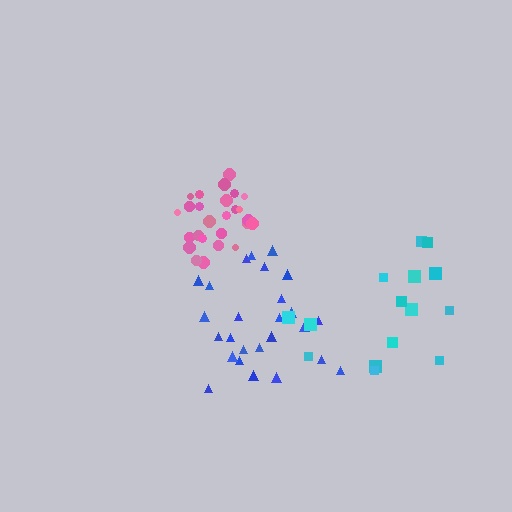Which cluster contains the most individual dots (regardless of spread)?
Pink (27).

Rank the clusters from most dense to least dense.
pink, blue, cyan.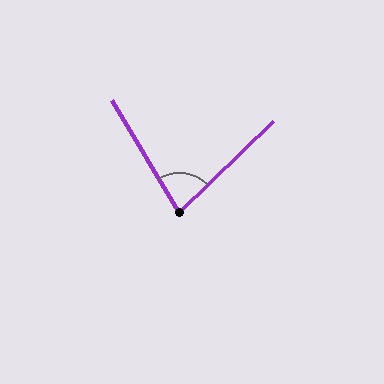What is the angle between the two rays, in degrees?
Approximately 77 degrees.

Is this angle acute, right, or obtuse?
It is acute.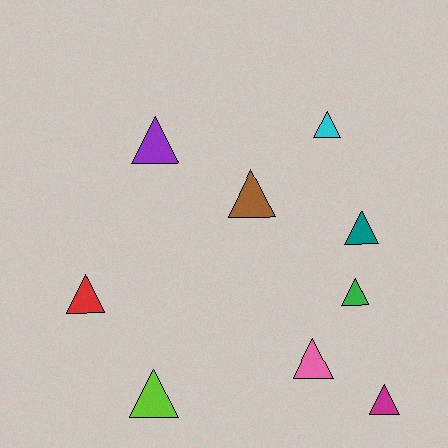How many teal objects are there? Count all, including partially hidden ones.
There is 1 teal object.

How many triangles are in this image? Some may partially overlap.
There are 9 triangles.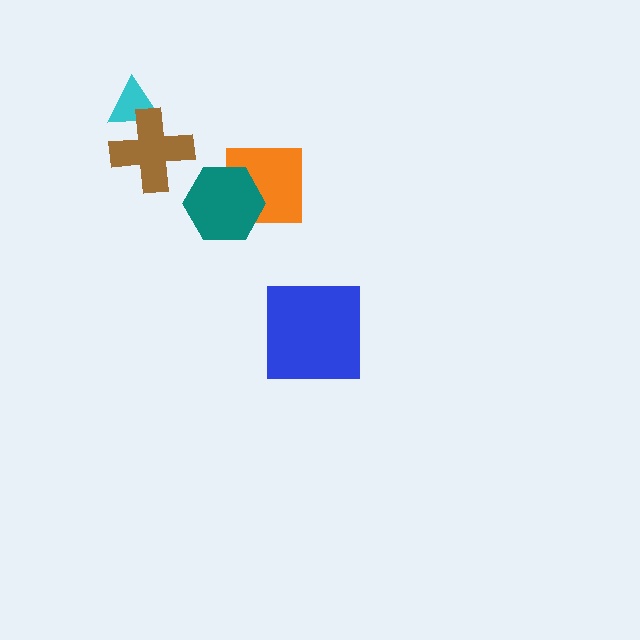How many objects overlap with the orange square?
1 object overlaps with the orange square.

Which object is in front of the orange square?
The teal hexagon is in front of the orange square.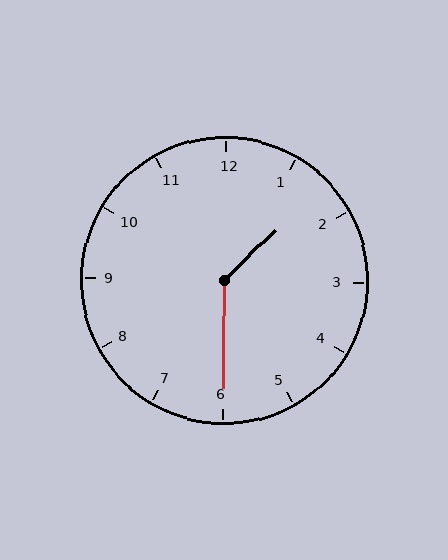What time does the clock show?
1:30.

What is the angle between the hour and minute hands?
Approximately 135 degrees.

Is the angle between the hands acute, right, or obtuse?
It is obtuse.